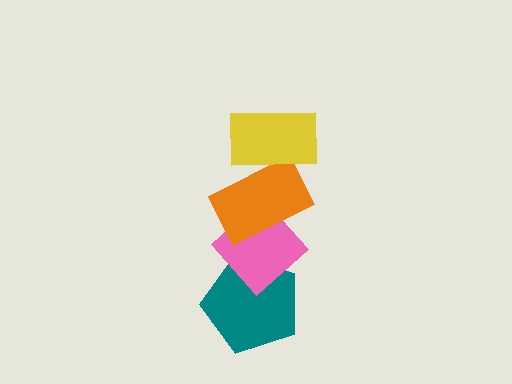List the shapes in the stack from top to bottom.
From top to bottom: the yellow rectangle, the orange rectangle, the pink diamond, the teal pentagon.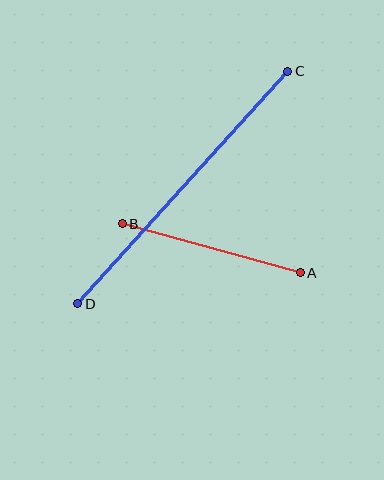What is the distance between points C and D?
The distance is approximately 313 pixels.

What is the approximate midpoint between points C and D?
The midpoint is at approximately (183, 188) pixels.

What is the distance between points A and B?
The distance is approximately 185 pixels.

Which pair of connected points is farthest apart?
Points C and D are farthest apart.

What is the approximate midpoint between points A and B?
The midpoint is at approximately (211, 248) pixels.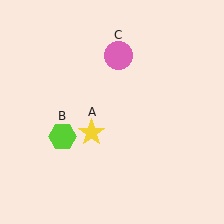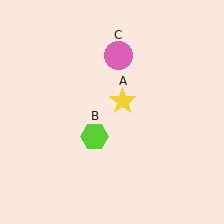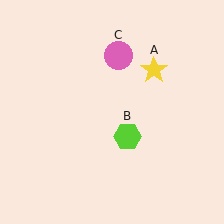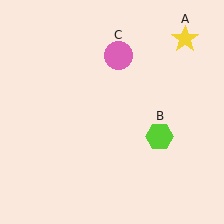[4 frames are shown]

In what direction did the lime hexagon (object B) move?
The lime hexagon (object B) moved right.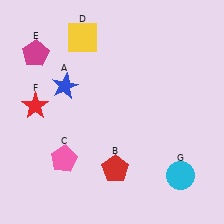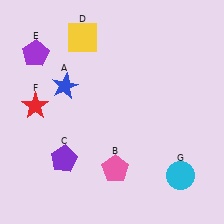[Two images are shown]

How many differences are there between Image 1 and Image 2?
There are 3 differences between the two images.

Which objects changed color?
B changed from red to pink. C changed from pink to purple. E changed from magenta to purple.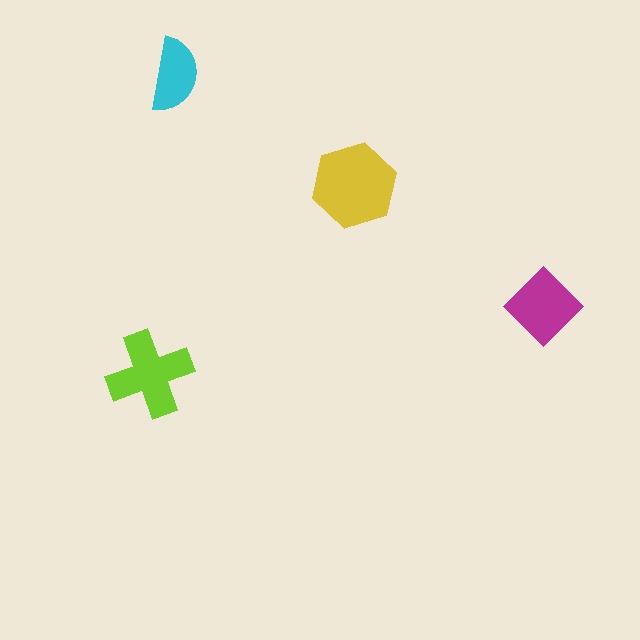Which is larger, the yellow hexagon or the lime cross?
The yellow hexagon.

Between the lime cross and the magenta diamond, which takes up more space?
The lime cross.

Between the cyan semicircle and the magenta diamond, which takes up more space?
The magenta diamond.